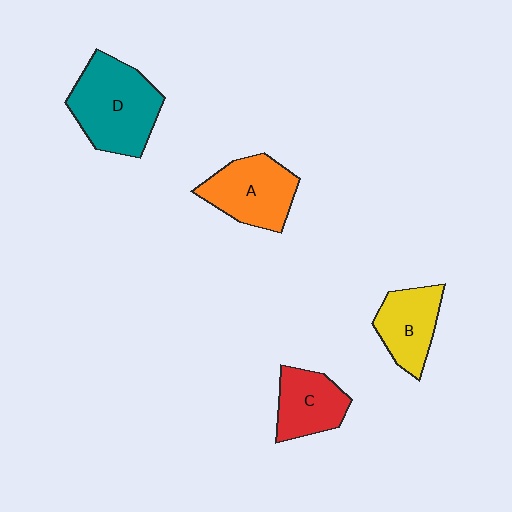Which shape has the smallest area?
Shape C (red).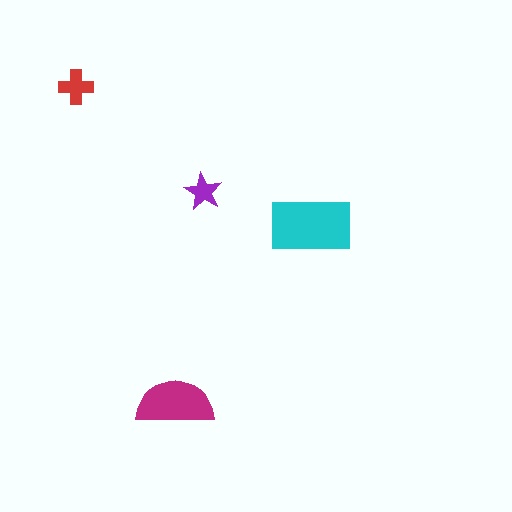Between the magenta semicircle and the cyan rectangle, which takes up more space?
The cyan rectangle.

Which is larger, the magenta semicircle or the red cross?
The magenta semicircle.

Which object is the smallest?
The purple star.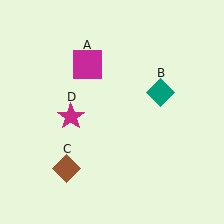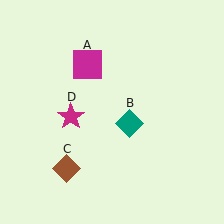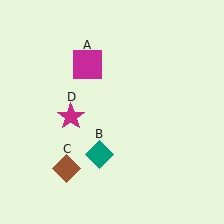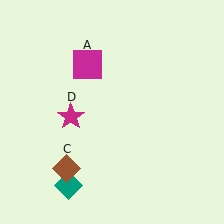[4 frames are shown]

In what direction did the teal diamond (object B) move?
The teal diamond (object B) moved down and to the left.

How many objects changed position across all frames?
1 object changed position: teal diamond (object B).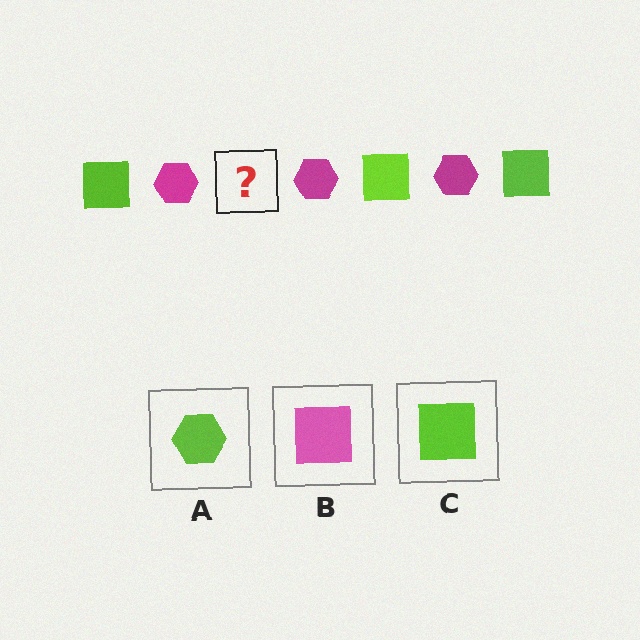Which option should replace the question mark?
Option C.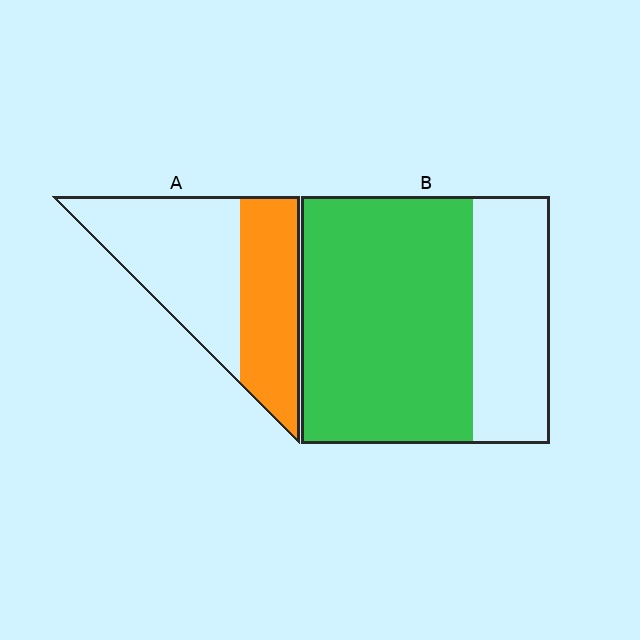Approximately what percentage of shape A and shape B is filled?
A is approximately 40% and B is approximately 70%.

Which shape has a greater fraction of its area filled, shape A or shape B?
Shape B.